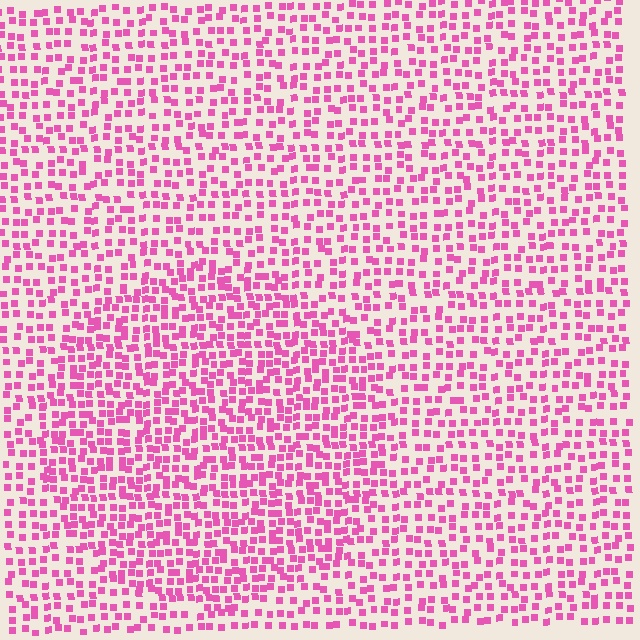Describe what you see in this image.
The image contains small pink elements arranged at two different densities. A circle-shaped region is visible where the elements are more densely packed than the surrounding area.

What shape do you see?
I see a circle.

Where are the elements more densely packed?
The elements are more densely packed inside the circle boundary.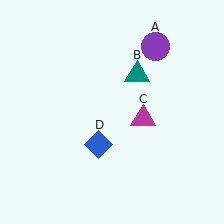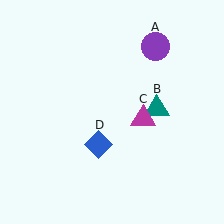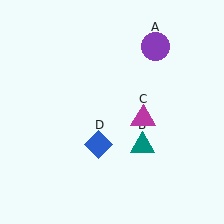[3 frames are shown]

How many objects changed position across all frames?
1 object changed position: teal triangle (object B).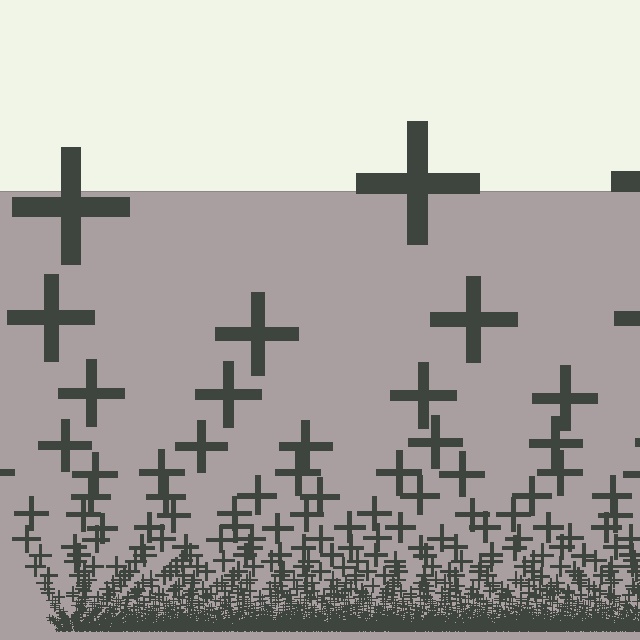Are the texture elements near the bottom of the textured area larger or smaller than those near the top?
Smaller. The gradient is inverted — elements near the bottom are smaller and denser.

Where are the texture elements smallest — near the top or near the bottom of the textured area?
Near the bottom.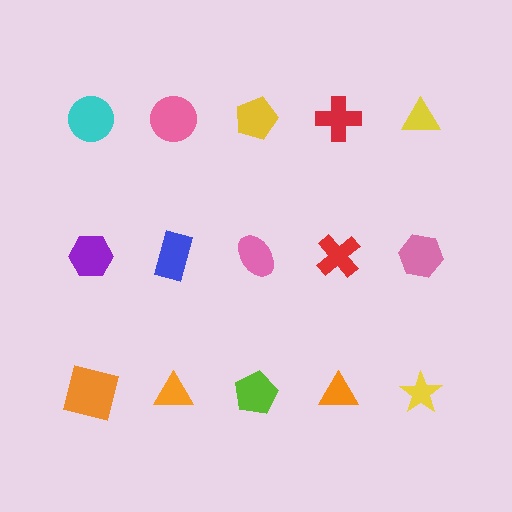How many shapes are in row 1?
5 shapes.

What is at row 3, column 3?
A lime pentagon.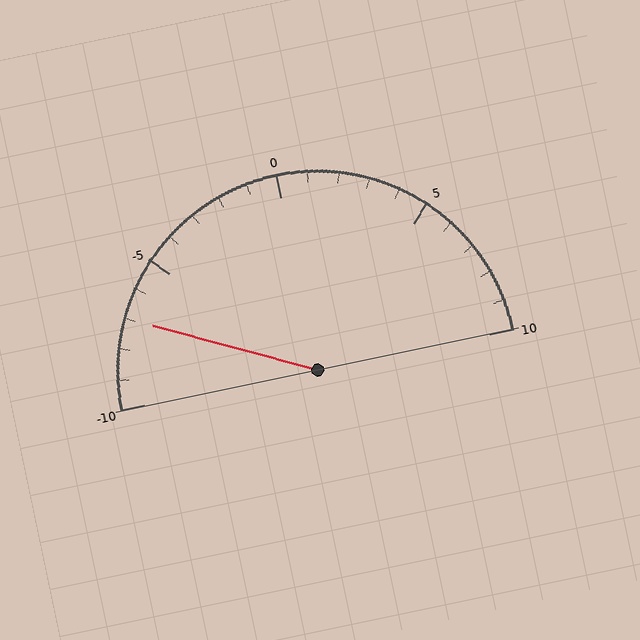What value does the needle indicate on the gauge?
The needle indicates approximately -7.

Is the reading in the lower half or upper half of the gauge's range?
The reading is in the lower half of the range (-10 to 10).